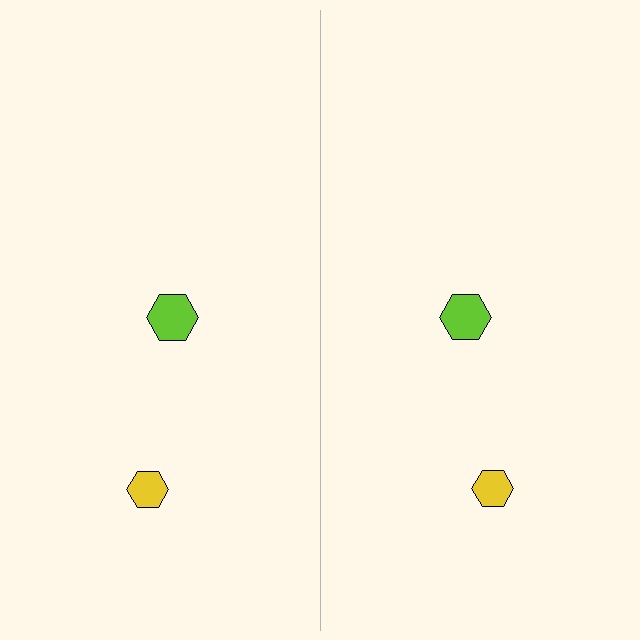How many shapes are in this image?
There are 4 shapes in this image.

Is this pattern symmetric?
Yes, this pattern has bilateral (reflection) symmetry.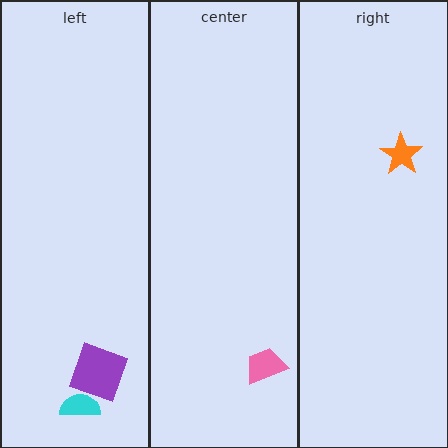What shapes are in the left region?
The purple square, the cyan semicircle.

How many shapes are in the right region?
1.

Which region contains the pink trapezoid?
The center region.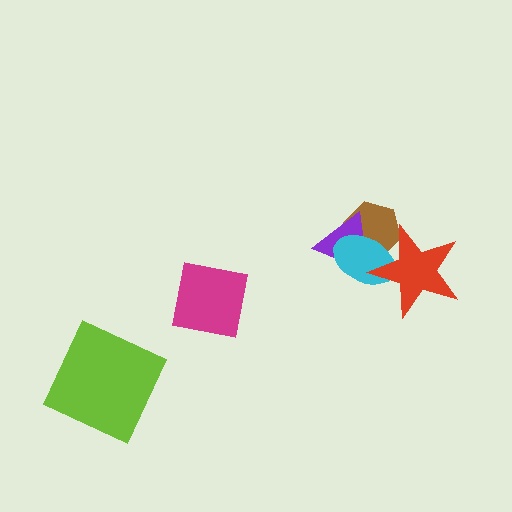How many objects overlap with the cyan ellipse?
3 objects overlap with the cyan ellipse.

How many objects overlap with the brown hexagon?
3 objects overlap with the brown hexagon.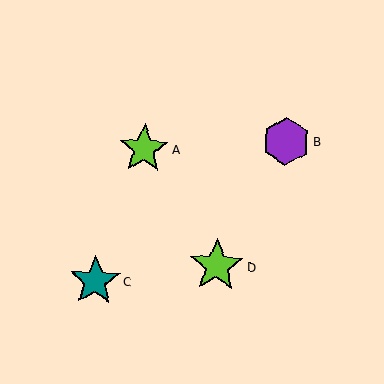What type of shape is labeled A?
Shape A is a lime star.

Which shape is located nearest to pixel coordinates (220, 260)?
The lime star (labeled D) at (217, 266) is nearest to that location.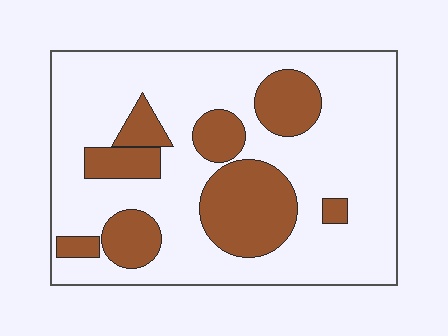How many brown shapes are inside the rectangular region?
8.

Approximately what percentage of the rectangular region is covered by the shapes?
Approximately 25%.